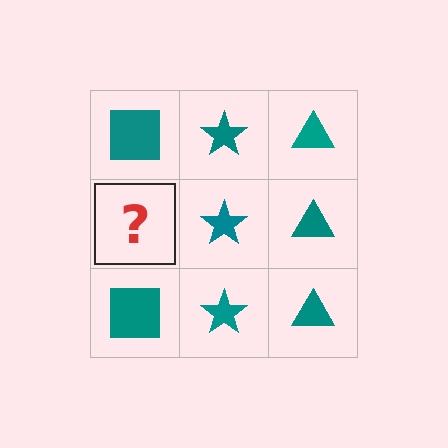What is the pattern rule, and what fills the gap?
The rule is that each column has a consistent shape. The gap should be filled with a teal square.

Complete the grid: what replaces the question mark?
The question mark should be replaced with a teal square.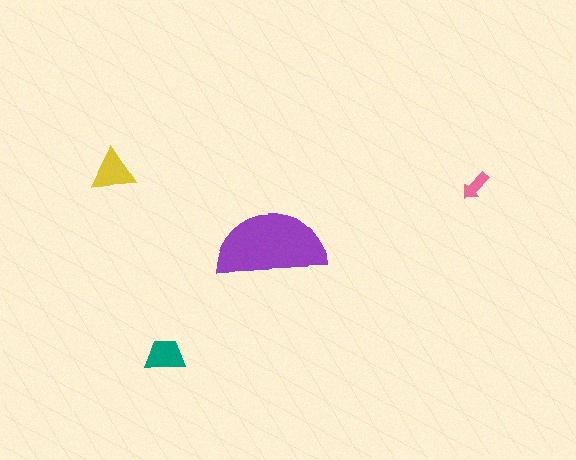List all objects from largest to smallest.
The purple semicircle, the yellow triangle, the teal trapezoid, the pink arrow.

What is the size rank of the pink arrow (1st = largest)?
4th.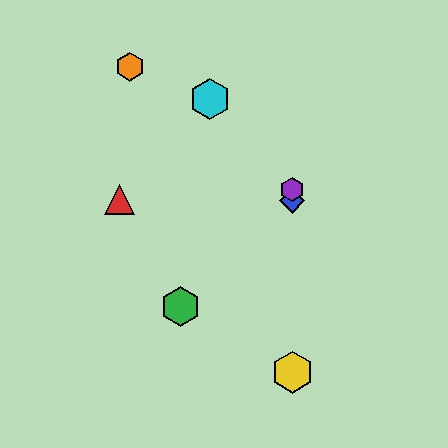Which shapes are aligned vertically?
The blue diamond, the yellow hexagon, the purple hexagon are aligned vertically.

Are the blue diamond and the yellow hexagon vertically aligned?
Yes, both are at x≈292.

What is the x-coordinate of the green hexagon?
The green hexagon is at x≈180.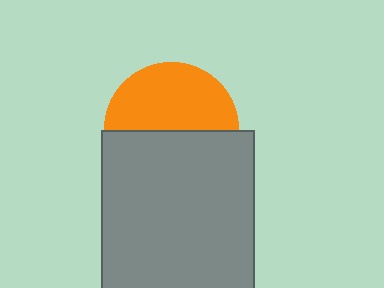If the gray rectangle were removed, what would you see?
You would see the complete orange circle.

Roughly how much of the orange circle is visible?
About half of it is visible (roughly 50%).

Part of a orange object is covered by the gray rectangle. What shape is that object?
It is a circle.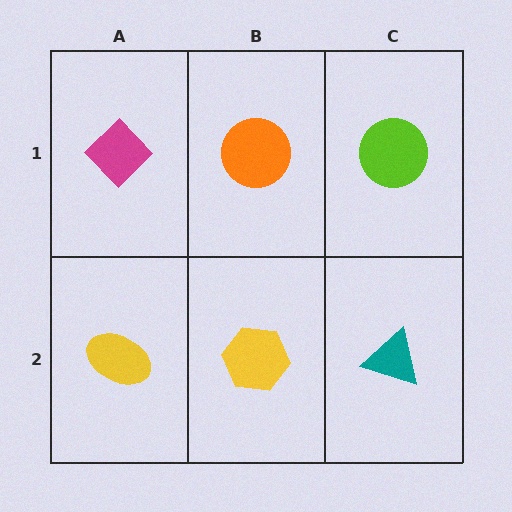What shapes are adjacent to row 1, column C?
A teal triangle (row 2, column C), an orange circle (row 1, column B).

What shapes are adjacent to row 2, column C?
A lime circle (row 1, column C), a yellow hexagon (row 2, column B).